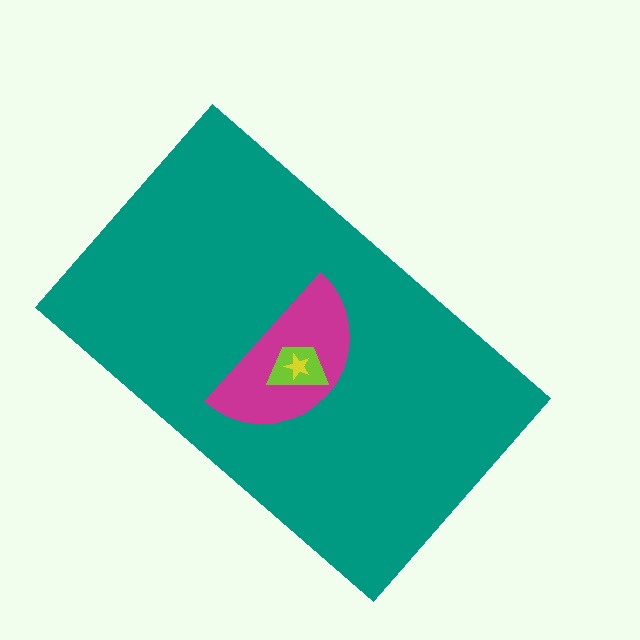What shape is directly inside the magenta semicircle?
The lime trapezoid.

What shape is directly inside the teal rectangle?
The magenta semicircle.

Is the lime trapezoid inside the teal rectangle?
Yes.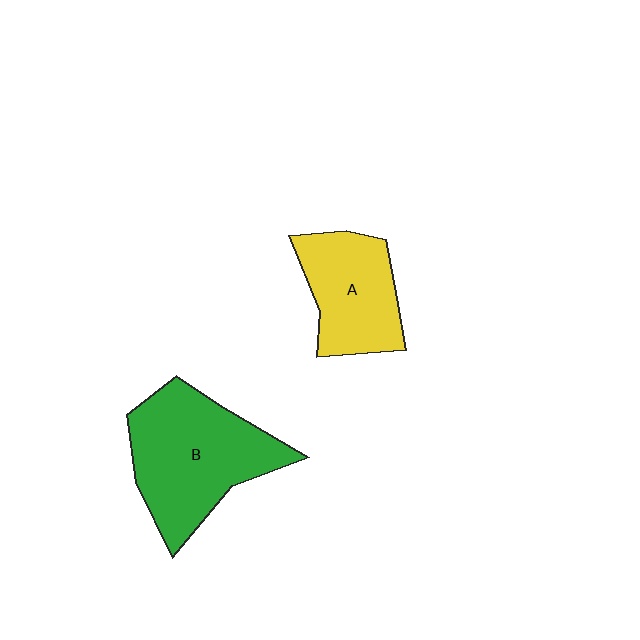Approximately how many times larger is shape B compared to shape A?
Approximately 1.5 times.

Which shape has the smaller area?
Shape A (yellow).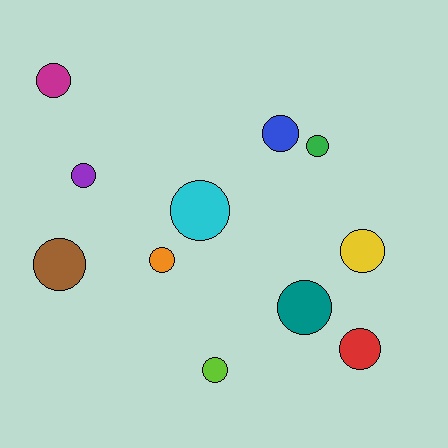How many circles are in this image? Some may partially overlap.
There are 11 circles.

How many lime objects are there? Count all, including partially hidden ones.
There is 1 lime object.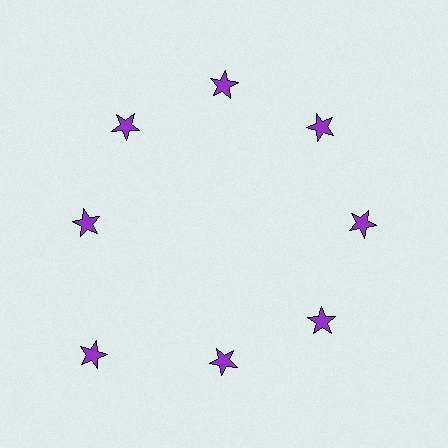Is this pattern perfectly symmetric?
No. The 8 purple stars are arranged in a ring, but one element near the 8 o'clock position is pushed outward from the center, breaking the 8-fold rotational symmetry.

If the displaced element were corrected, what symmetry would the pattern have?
It would have 8-fold rotational symmetry — the pattern would map onto itself every 45 degrees.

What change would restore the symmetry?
The symmetry would be restored by moving it inward, back onto the ring so that all 8 stars sit at equal angles and equal distance from the center.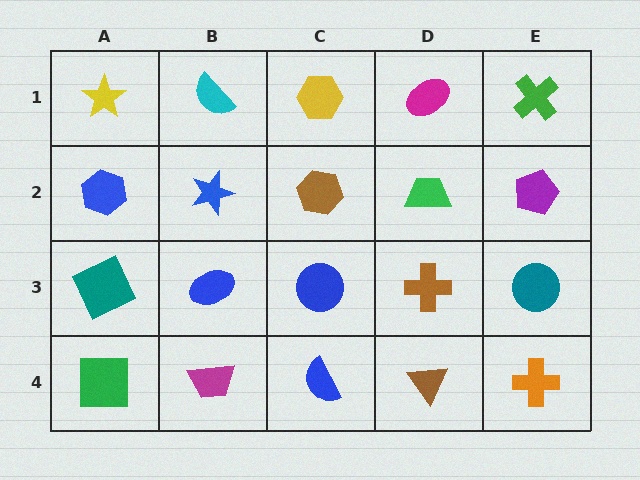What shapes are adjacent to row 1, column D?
A green trapezoid (row 2, column D), a yellow hexagon (row 1, column C), a green cross (row 1, column E).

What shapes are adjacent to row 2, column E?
A green cross (row 1, column E), a teal circle (row 3, column E), a green trapezoid (row 2, column D).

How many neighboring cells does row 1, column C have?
3.